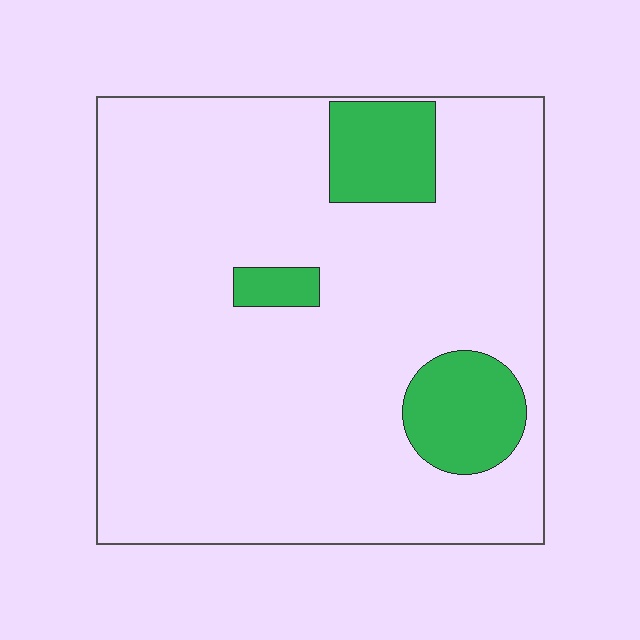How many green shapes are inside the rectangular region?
3.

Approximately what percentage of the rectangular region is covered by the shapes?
Approximately 15%.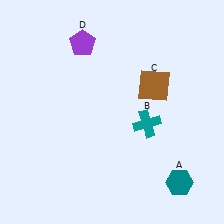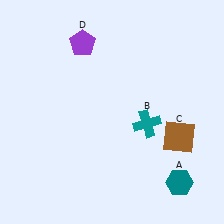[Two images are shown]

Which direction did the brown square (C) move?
The brown square (C) moved down.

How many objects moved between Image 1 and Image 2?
1 object moved between the two images.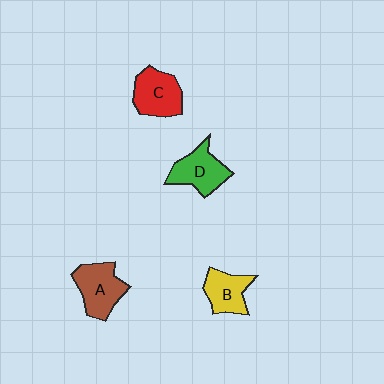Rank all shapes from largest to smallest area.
From largest to smallest: A (brown), C (red), D (green), B (yellow).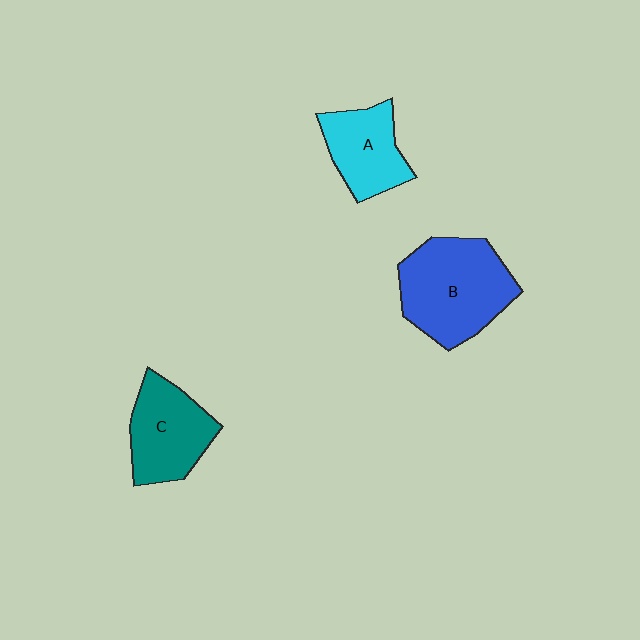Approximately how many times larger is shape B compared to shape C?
Approximately 1.4 times.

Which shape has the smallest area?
Shape A (cyan).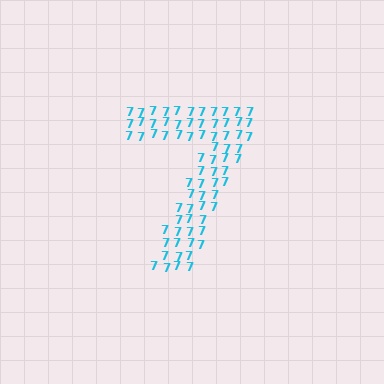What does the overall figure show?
The overall figure shows the digit 7.